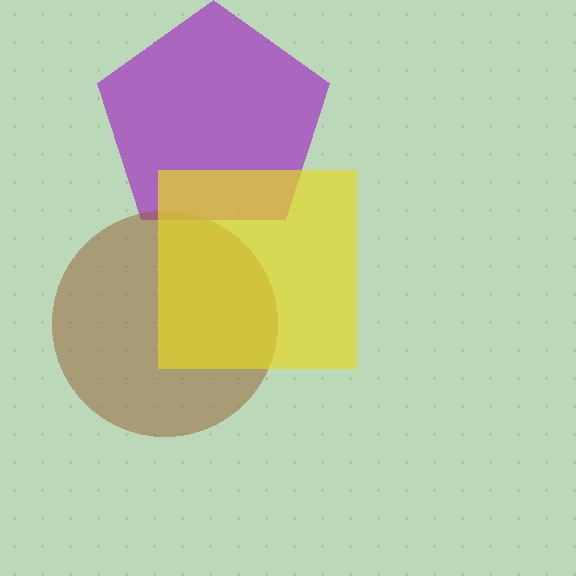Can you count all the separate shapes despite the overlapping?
Yes, there are 3 separate shapes.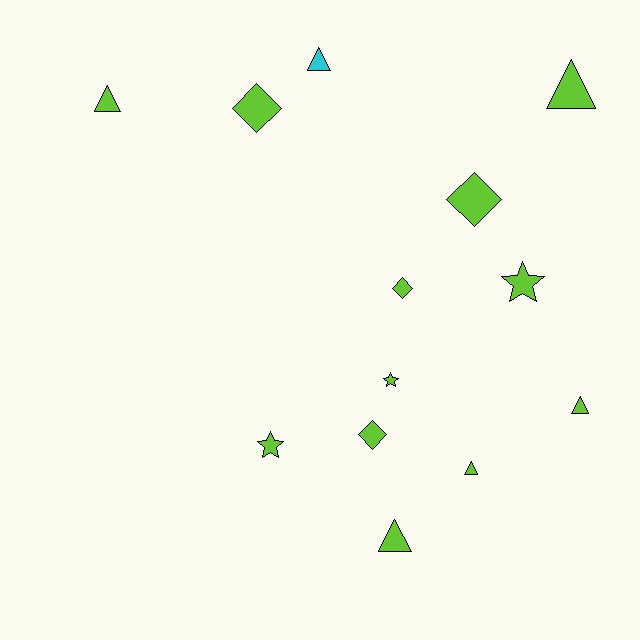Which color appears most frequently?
Lime, with 12 objects.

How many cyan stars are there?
There are no cyan stars.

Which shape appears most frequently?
Triangle, with 6 objects.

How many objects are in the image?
There are 13 objects.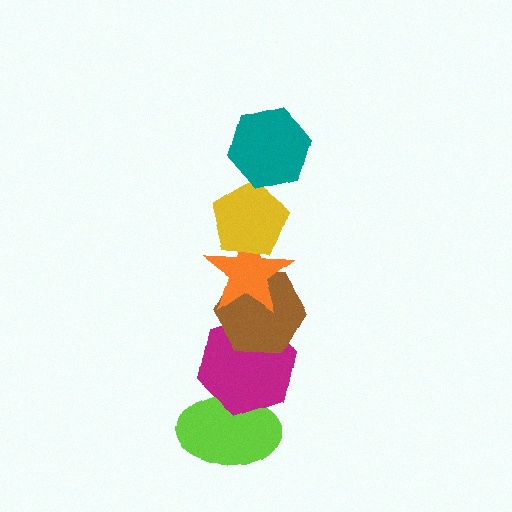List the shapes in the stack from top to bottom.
From top to bottom: the teal hexagon, the yellow pentagon, the orange star, the brown hexagon, the magenta hexagon, the lime ellipse.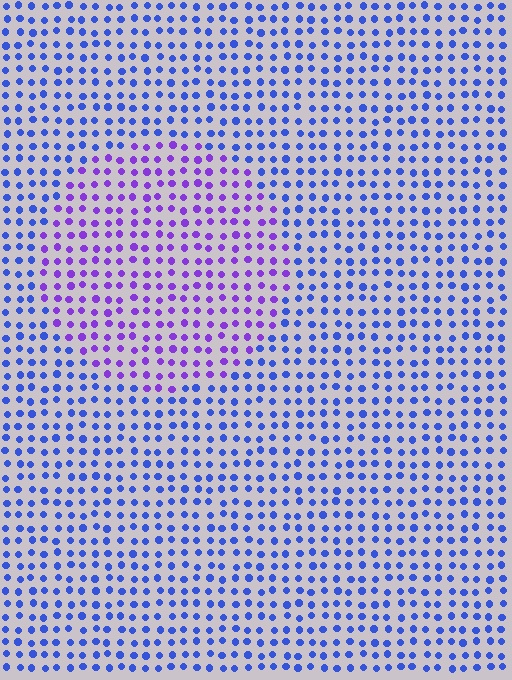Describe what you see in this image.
The image is filled with small blue elements in a uniform arrangement. A circle-shaped region is visible where the elements are tinted to a slightly different hue, forming a subtle color boundary.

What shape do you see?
I see a circle.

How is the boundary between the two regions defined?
The boundary is defined purely by a slight shift in hue (about 41 degrees). Spacing, size, and orientation are identical on both sides.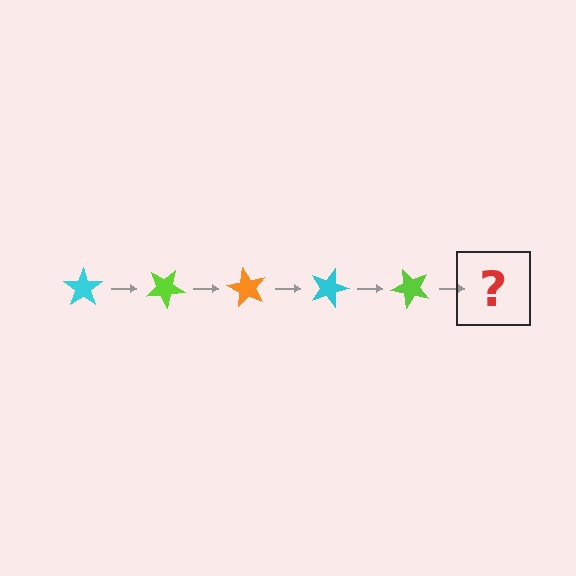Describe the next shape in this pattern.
It should be an orange star, rotated 150 degrees from the start.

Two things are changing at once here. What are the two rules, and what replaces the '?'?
The two rules are that it rotates 30 degrees each step and the color cycles through cyan, lime, and orange. The '?' should be an orange star, rotated 150 degrees from the start.